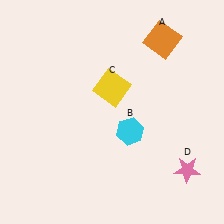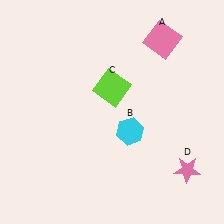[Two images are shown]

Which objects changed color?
A changed from orange to pink. C changed from yellow to lime.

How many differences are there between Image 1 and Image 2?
There are 2 differences between the two images.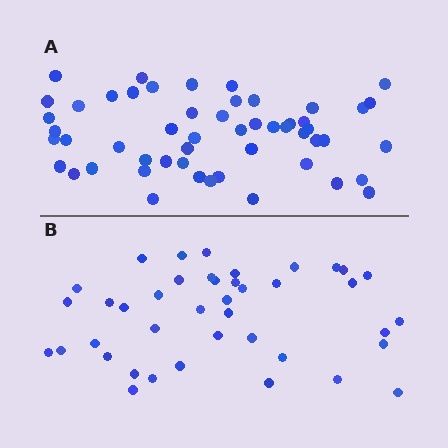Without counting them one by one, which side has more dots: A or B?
Region A (the top region) has more dots.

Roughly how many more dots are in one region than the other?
Region A has roughly 12 or so more dots than region B.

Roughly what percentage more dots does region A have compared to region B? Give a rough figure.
About 30% more.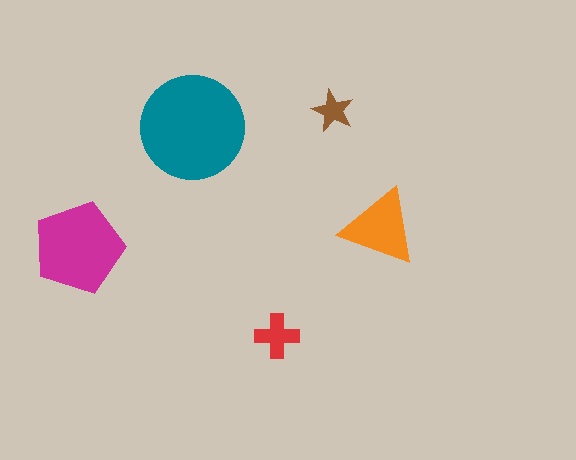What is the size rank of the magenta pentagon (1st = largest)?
2nd.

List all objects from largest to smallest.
The teal circle, the magenta pentagon, the orange triangle, the red cross, the brown star.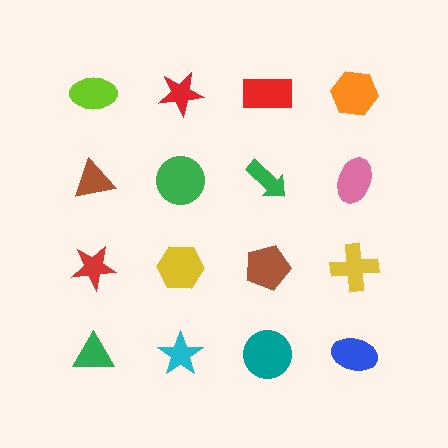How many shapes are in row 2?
4 shapes.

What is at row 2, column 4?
A pink ellipse.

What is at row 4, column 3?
A teal circle.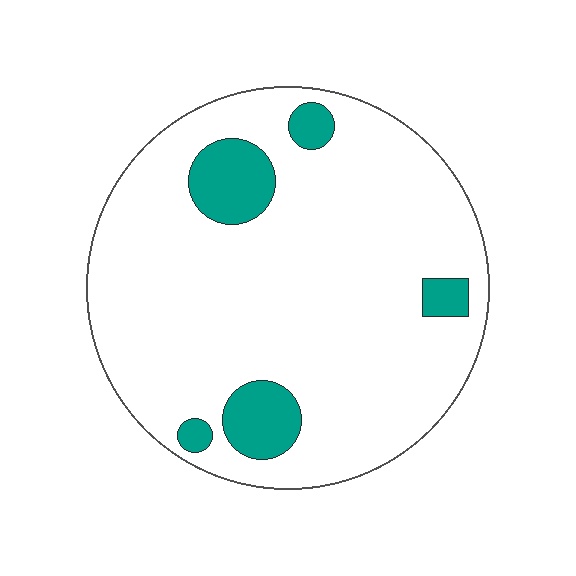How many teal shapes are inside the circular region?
5.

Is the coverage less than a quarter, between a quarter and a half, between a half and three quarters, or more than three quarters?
Less than a quarter.